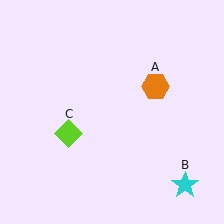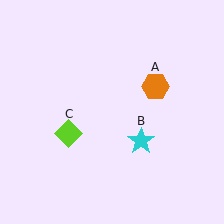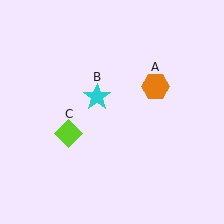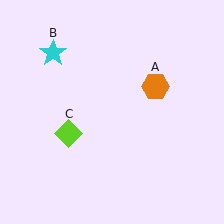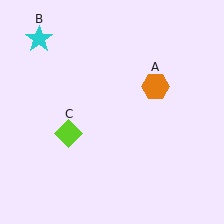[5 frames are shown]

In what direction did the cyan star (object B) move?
The cyan star (object B) moved up and to the left.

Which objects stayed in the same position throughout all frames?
Orange hexagon (object A) and lime diamond (object C) remained stationary.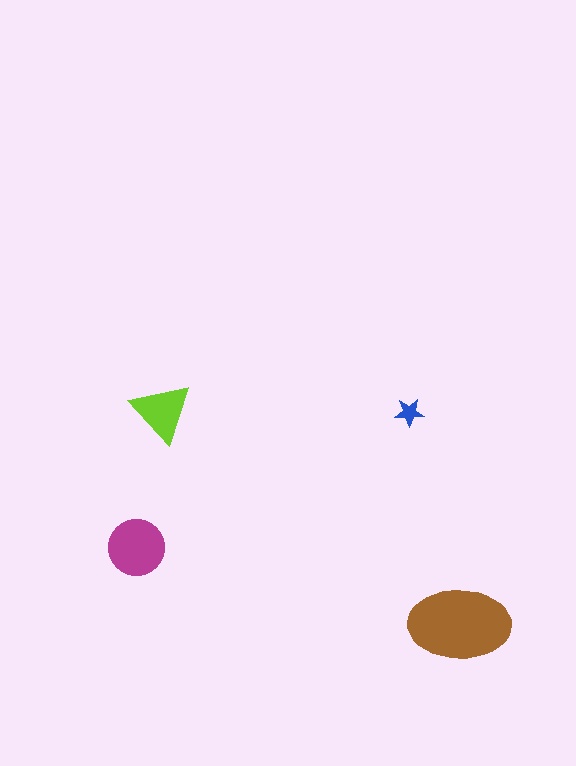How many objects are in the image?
There are 4 objects in the image.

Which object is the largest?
The brown ellipse.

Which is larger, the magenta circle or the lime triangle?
The magenta circle.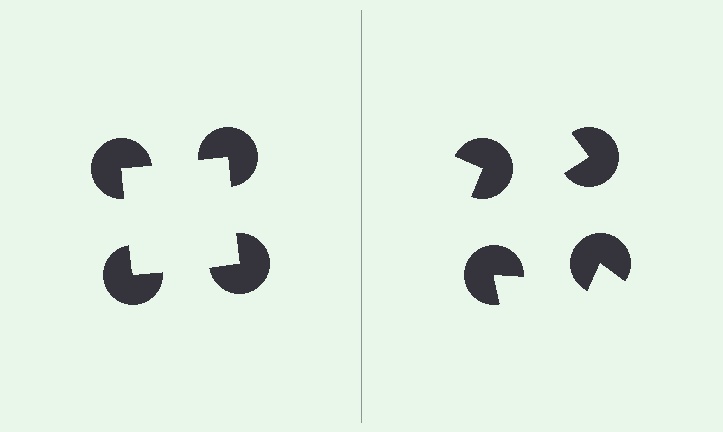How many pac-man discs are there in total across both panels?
8 — 4 on each side.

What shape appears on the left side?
An illusory square.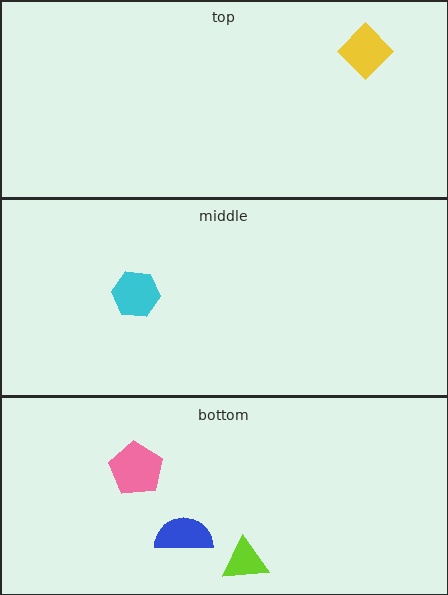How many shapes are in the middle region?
1.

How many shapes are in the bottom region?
3.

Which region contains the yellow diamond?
The top region.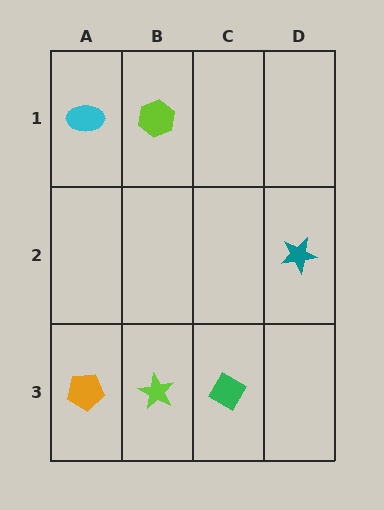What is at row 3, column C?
A green diamond.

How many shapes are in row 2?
1 shape.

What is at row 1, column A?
A cyan ellipse.